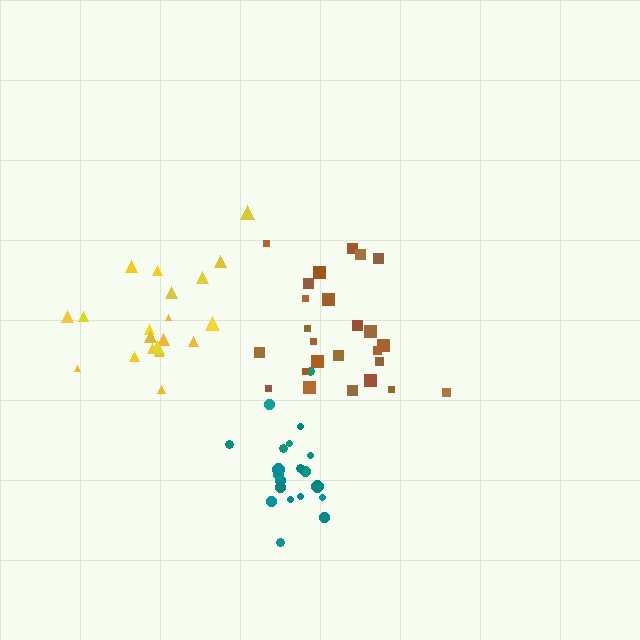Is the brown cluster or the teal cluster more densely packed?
Brown.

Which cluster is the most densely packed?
Brown.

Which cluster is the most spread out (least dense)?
Teal.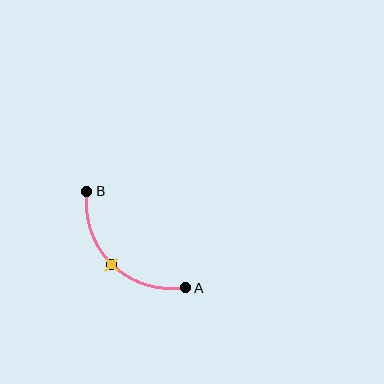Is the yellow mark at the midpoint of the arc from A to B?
Yes. The yellow mark lies on the arc at equal arc-length from both A and B — it is the arc midpoint.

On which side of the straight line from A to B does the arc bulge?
The arc bulges below and to the left of the straight line connecting A and B.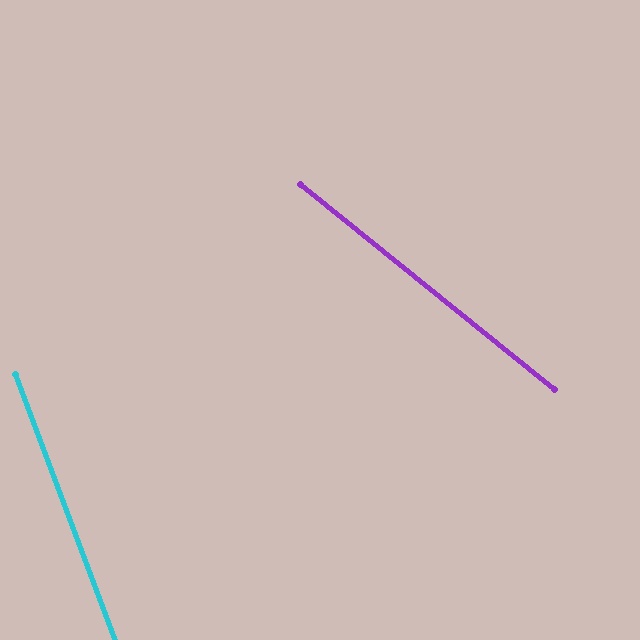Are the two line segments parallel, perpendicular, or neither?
Neither parallel nor perpendicular — they differ by about 30°.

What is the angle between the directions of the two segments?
Approximately 30 degrees.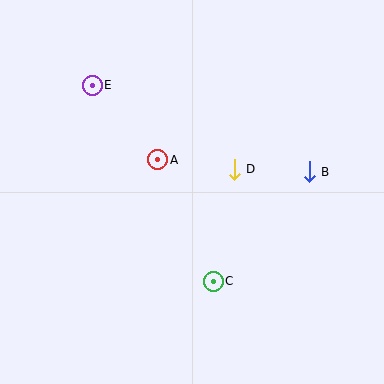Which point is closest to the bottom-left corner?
Point C is closest to the bottom-left corner.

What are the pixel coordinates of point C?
Point C is at (213, 281).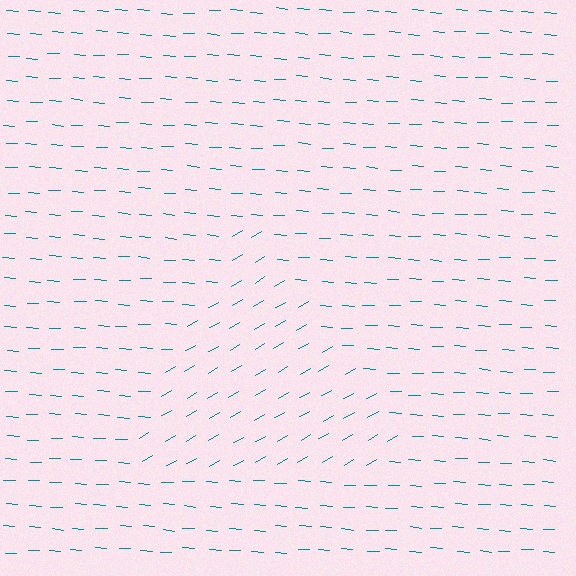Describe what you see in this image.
The image is filled with small teal line segments. A triangle region in the image has lines oriented differently from the surrounding lines, creating a visible texture boundary.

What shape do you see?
I see a triangle.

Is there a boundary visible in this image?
Yes, there is a texture boundary formed by a change in line orientation.